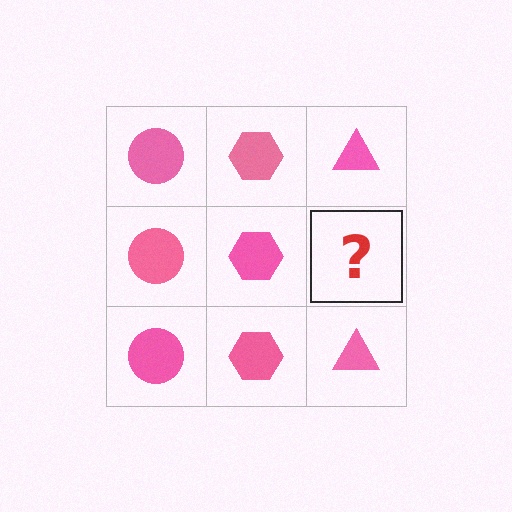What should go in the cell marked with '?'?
The missing cell should contain a pink triangle.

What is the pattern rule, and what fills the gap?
The rule is that each column has a consistent shape. The gap should be filled with a pink triangle.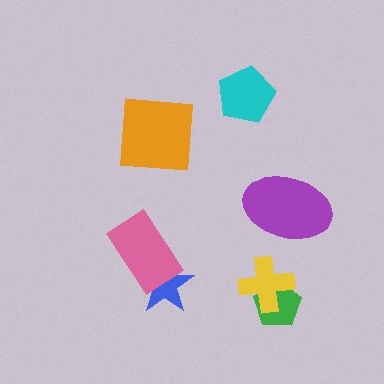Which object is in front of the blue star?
The pink rectangle is in front of the blue star.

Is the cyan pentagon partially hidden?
No, no other shape covers it.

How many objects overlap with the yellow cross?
1 object overlaps with the yellow cross.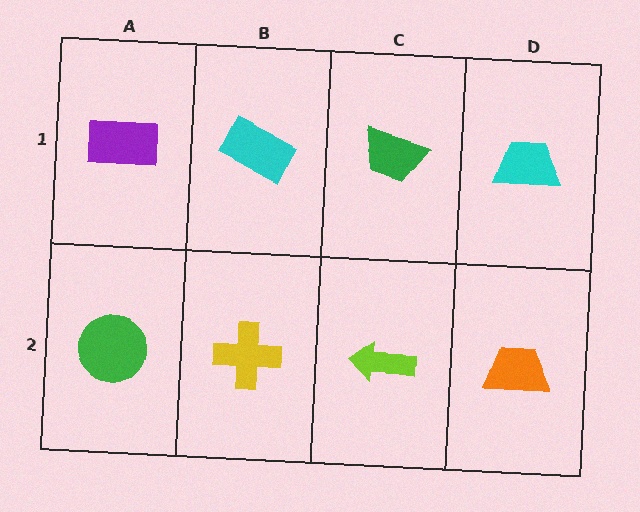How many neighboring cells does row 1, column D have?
2.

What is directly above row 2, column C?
A green trapezoid.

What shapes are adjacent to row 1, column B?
A yellow cross (row 2, column B), a purple rectangle (row 1, column A), a green trapezoid (row 1, column C).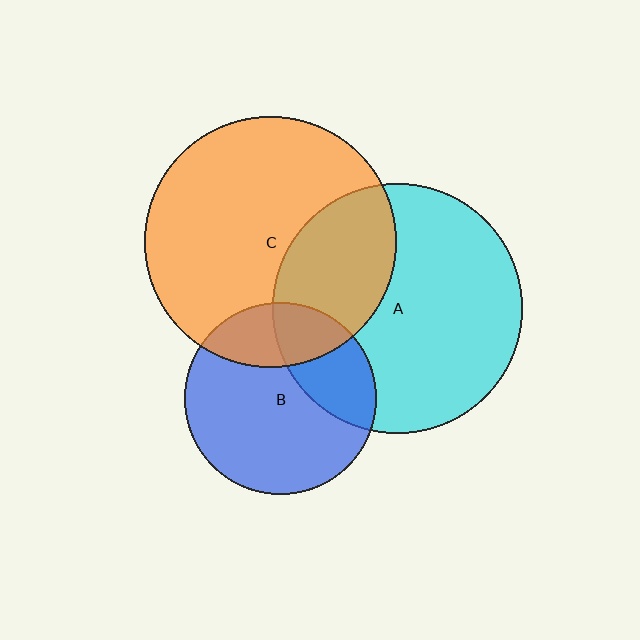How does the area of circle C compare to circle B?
Approximately 1.7 times.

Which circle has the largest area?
Circle C (orange).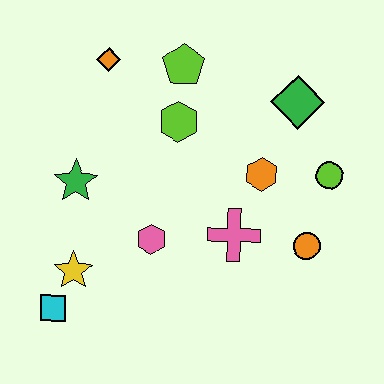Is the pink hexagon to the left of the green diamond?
Yes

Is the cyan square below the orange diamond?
Yes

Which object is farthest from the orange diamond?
The orange circle is farthest from the orange diamond.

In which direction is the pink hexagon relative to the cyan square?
The pink hexagon is to the right of the cyan square.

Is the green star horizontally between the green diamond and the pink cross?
No